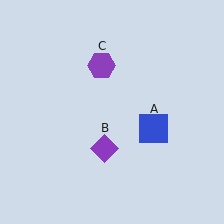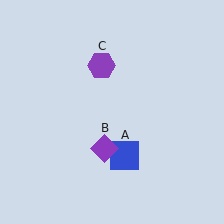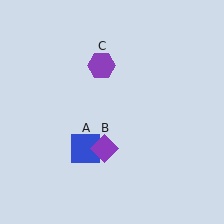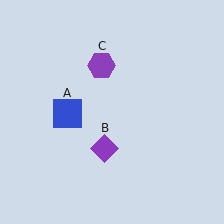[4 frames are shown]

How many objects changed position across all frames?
1 object changed position: blue square (object A).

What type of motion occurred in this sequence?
The blue square (object A) rotated clockwise around the center of the scene.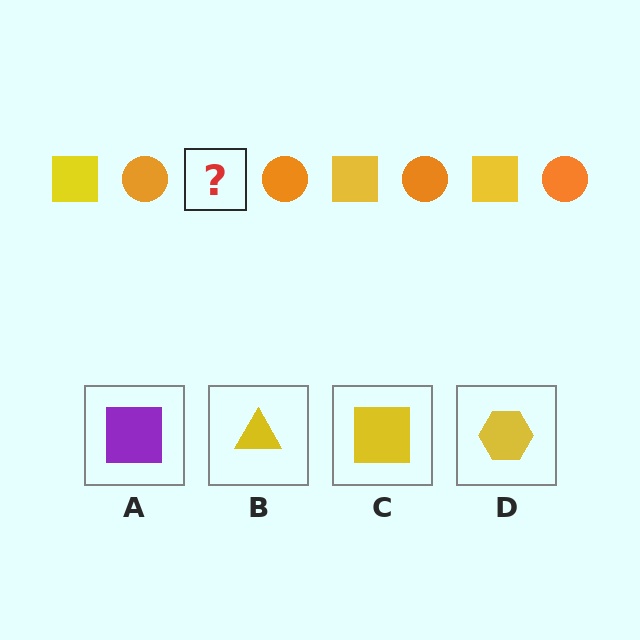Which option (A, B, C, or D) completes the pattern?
C.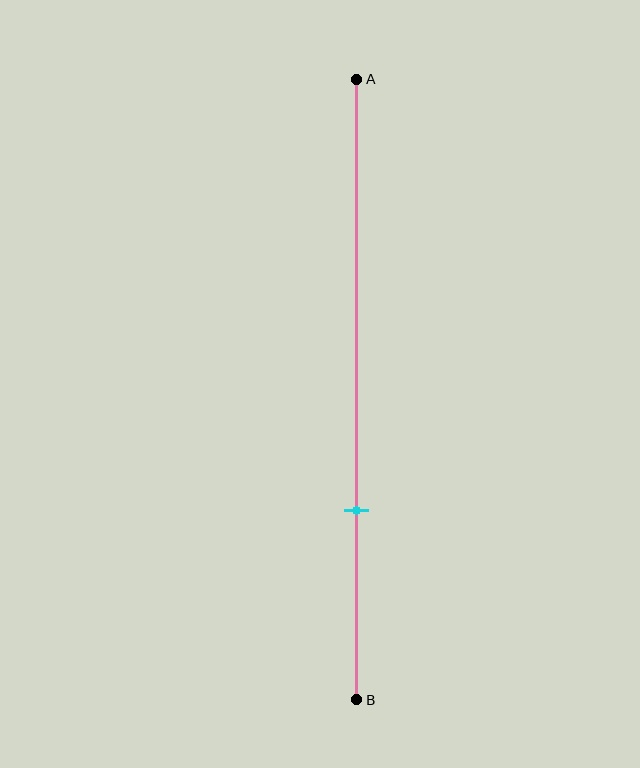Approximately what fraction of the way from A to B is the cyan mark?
The cyan mark is approximately 70% of the way from A to B.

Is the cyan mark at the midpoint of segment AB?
No, the mark is at about 70% from A, not at the 50% midpoint.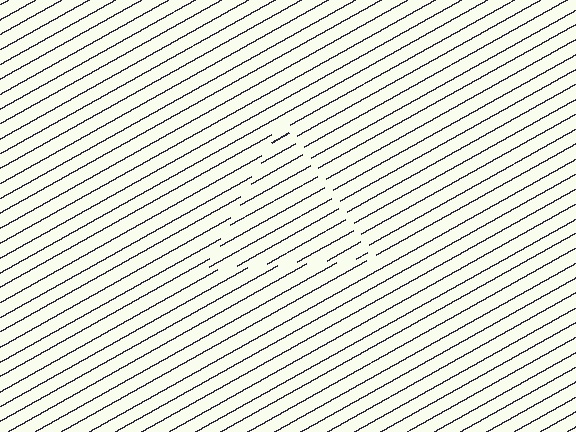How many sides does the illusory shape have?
3 sides — the line-ends trace a triangle.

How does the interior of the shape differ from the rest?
The interior of the shape contains the same grating, shifted by half a period — the contour is defined by the phase discontinuity where line-ends from the inner and outer gratings abut.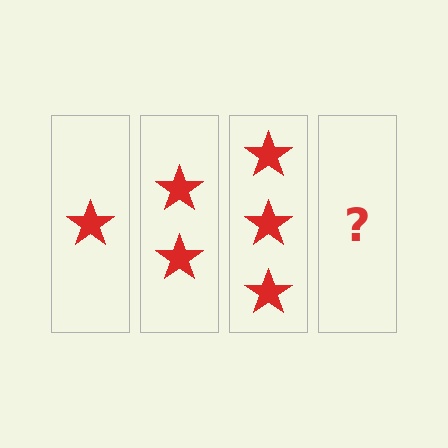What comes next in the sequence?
The next element should be 4 stars.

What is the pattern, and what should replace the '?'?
The pattern is that each step adds one more star. The '?' should be 4 stars.